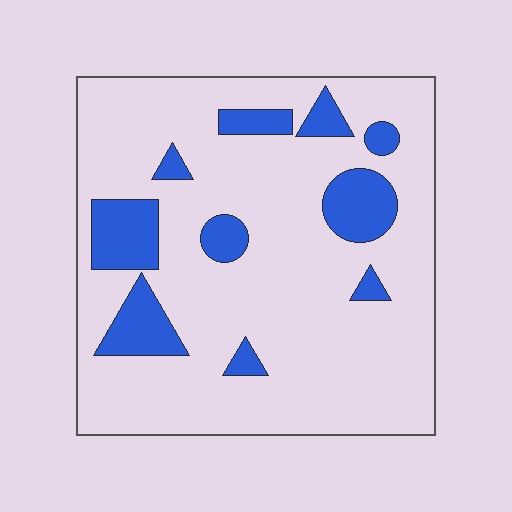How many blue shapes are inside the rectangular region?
10.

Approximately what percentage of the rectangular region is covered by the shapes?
Approximately 15%.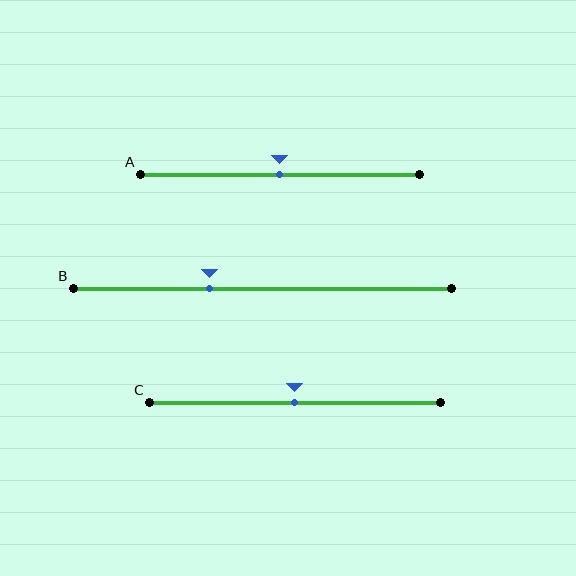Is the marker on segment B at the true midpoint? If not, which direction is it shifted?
No, the marker on segment B is shifted to the left by about 14% of the segment length.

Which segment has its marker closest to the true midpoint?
Segment A has its marker closest to the true midpoint.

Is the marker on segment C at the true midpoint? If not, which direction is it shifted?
Yes, the marker on segment C is at the true midpoint.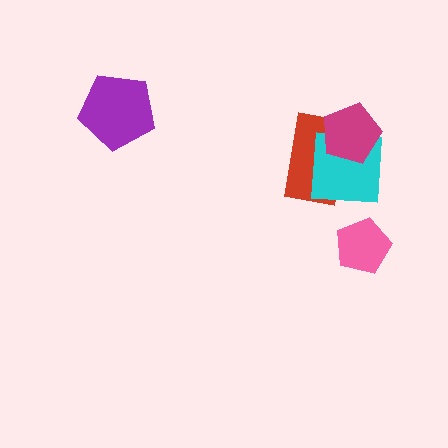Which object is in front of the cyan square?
The magenta pentagon is in front of the cyan square.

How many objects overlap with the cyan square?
2 objects overlap with the cyan square.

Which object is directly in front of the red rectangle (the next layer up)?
The cyan square is directly in front of the red rectangle.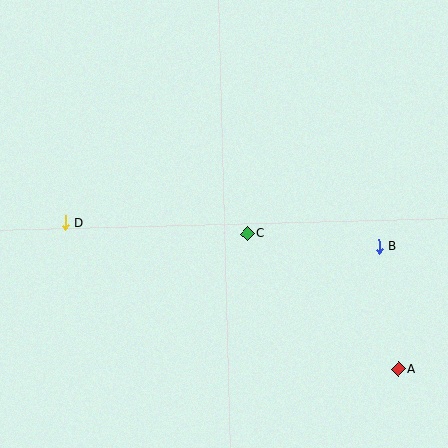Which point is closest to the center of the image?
Point C at (247, 234) is closest to the center.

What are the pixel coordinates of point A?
Point A is at (398, 369).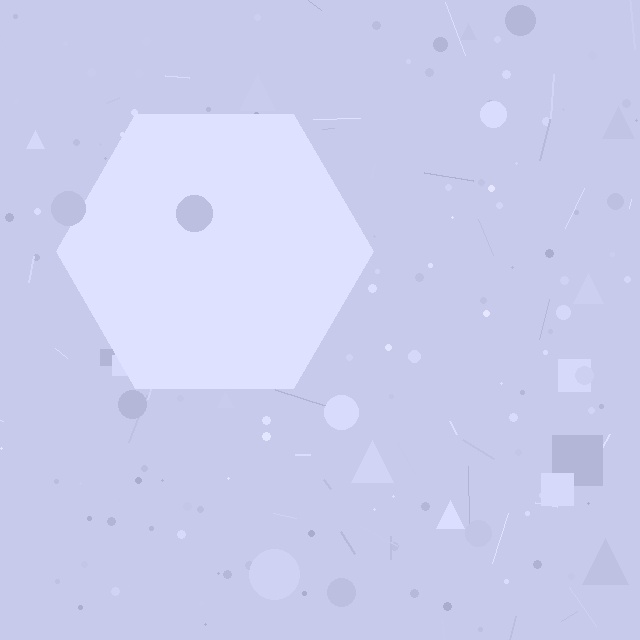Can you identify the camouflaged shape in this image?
The camouflaged shape is a hexagon.